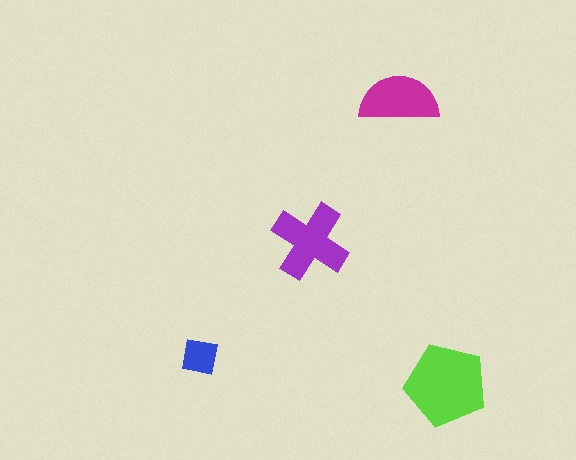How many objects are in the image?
There are 4 objects in the image.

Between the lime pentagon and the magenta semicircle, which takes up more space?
The lime pentagon.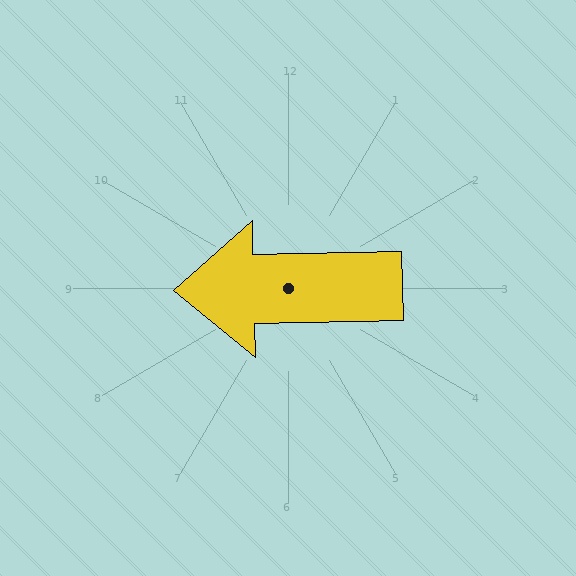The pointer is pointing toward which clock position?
Roughly 9 o'clock.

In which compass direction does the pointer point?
West.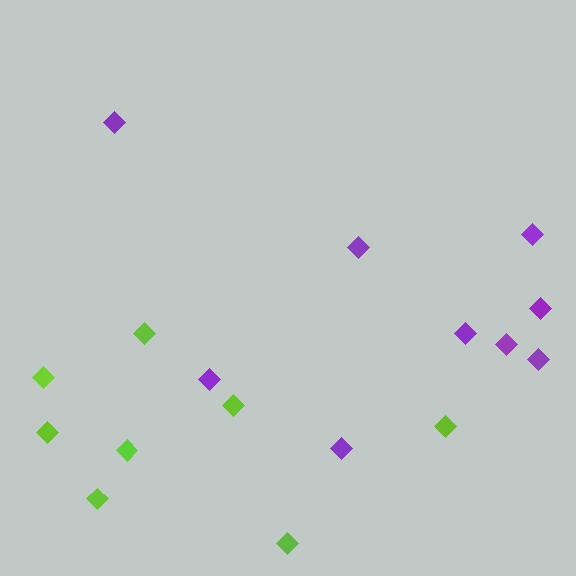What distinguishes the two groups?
There are 2 groups: one group of purple diamonds (9) and one group of lime diamonds (8).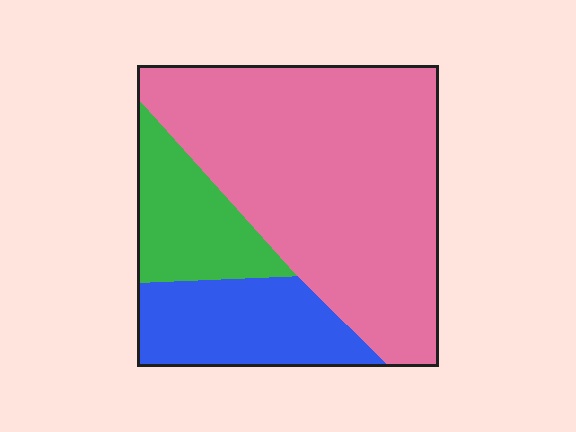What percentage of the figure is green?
Green takes up less than a quarter of the figure.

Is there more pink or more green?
Pink.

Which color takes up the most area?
Pink, at roughly 65%.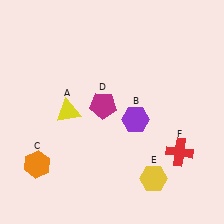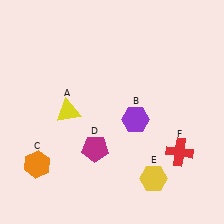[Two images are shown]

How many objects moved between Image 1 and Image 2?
1 object moved between the two images.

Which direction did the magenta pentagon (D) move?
The magenta pentagon (D) moved down.